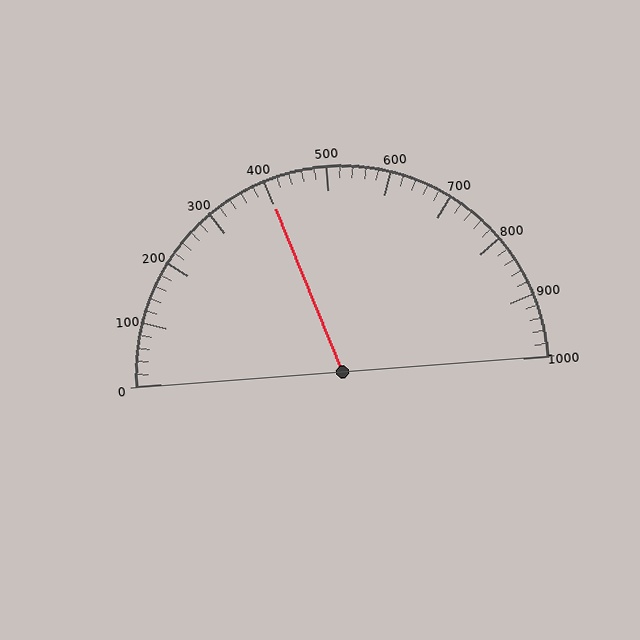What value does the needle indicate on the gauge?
The needle indicates approximately 400.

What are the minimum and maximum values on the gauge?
The gauge ranges from 0 to 1000.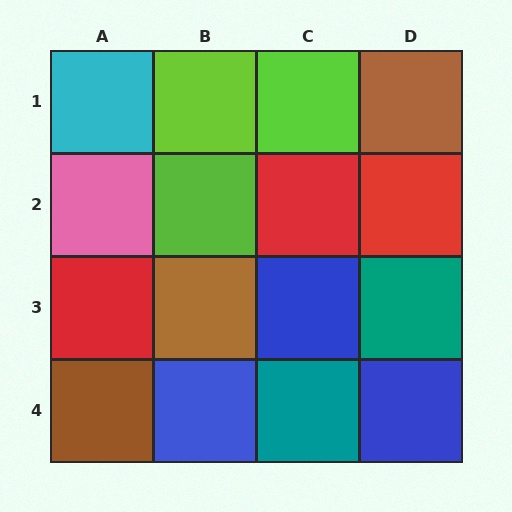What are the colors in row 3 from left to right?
Red, brown, blue, teal.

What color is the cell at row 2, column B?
Lime.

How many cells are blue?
3 cells are blue.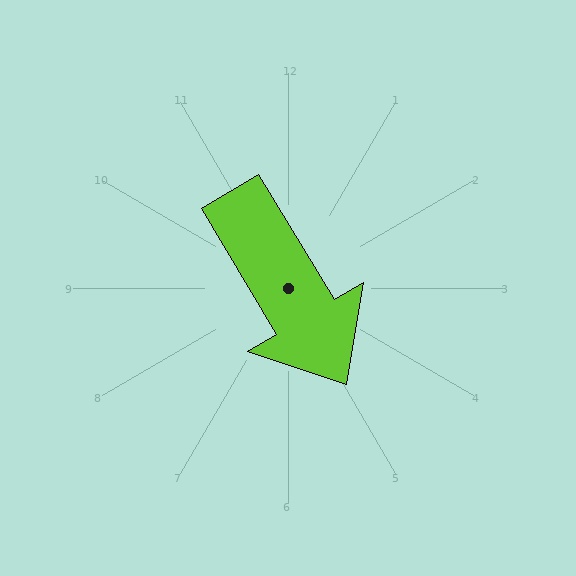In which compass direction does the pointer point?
Southeast.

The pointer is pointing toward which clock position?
Roughly 5 o'clock.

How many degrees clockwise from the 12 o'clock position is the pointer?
Approximately 149 degrees.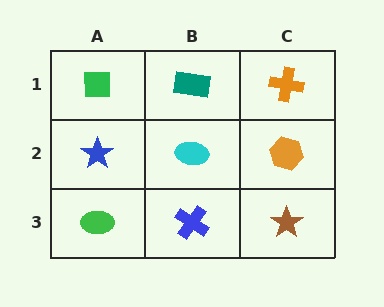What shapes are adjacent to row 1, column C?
An orange hexagon (row 2, column C), a teal rectangle (row 1, column B).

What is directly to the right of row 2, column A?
A cyan ellipse.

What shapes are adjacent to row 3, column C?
An orange hexagon (row 2, column C), a blue cross (row 3, column B).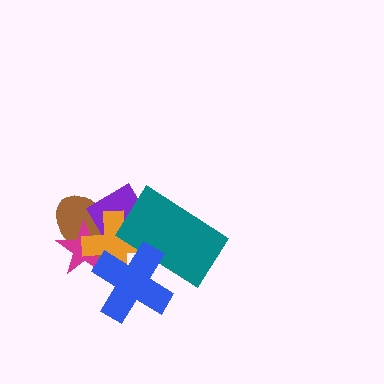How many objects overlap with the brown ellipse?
3 objects overlap with the brown ellipse.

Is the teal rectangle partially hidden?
Yes, it is partially covered by another shape.